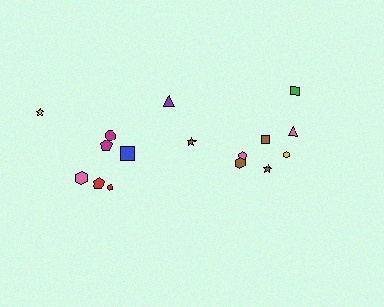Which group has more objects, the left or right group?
The left group.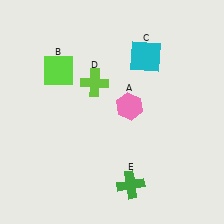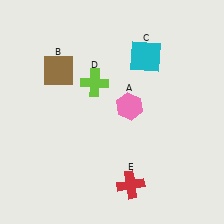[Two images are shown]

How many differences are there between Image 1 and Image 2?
There are 2 differences between the two images.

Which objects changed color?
B changed from lime to brown. E changed from green to red.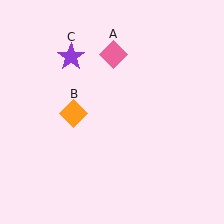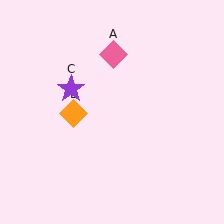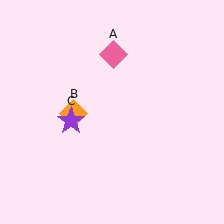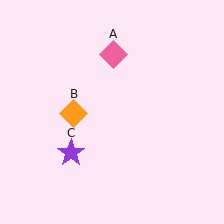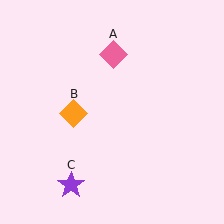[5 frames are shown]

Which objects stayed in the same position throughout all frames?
Pink diamond (object A) and orange diamond (object B) remained stationary.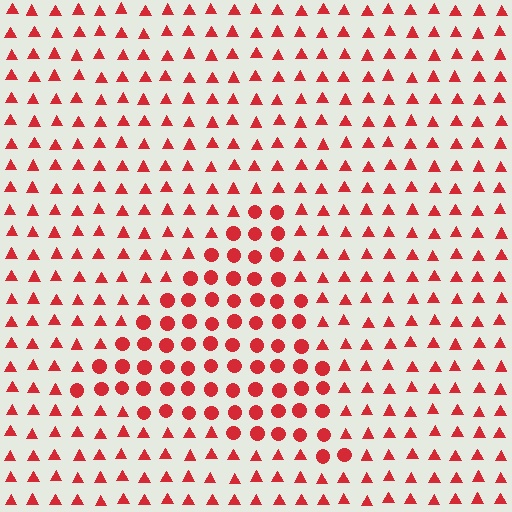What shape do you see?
I see a triangle.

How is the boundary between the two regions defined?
The boundary is defined by a change in element shape: circles inside vs. triangles outside. All elements share the same color and spacing.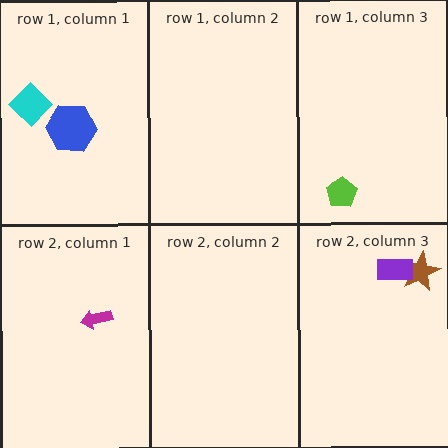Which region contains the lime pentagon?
The row 1, column 3 region.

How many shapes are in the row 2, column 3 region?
2.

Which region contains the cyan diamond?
The row 1, column 1 region.